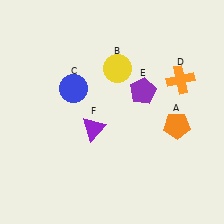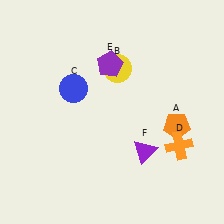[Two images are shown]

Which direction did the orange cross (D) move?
The orange cross (D) moved down.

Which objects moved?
The objects that moved are: the orange cross (D), the purple pentagon (E), the purple triangle (F).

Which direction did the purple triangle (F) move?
The purple triangle (F) moved right.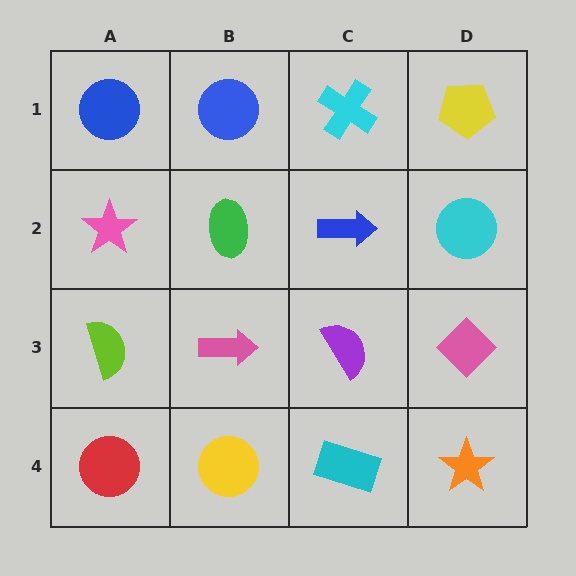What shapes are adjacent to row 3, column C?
A blue arrow (row 2, column C), a cyan rectangle (row 4, column C), a pink arrow (row 3, column B), a pink diamond (row 3, column D).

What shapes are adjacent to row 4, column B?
A pink arrow (row 3, column B), a red circle (row 4, column A), a cyan rectangle (row 4, column C).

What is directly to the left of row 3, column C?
A pink arrow.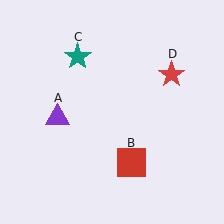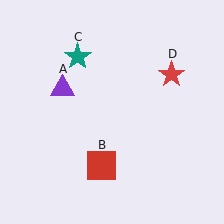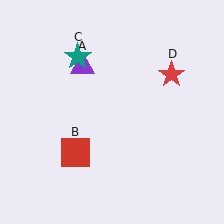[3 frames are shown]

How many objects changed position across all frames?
2 objects changed position: purple triangle (object A), red square (object B).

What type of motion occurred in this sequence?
The purple triangle (object A), red square (object B) rotated clockwise around the center of the scene.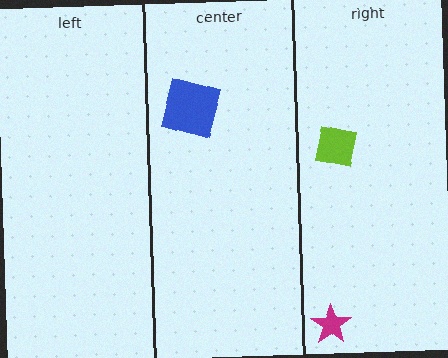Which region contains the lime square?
The right region.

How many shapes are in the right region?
2.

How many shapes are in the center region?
1.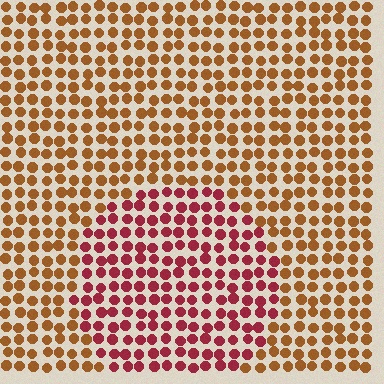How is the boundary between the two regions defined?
The boundary is defined purely by a slight shift in hue (about 41 degrees). Spacing, size, and orientation are identical on both sides.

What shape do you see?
I see a circle.